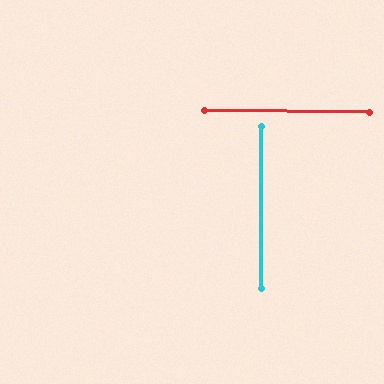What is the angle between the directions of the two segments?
Approximately 89 degrees.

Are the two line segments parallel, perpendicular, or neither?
Perpendicular — they meet at approximately 89°.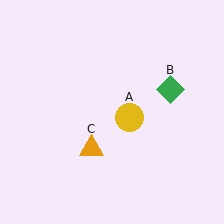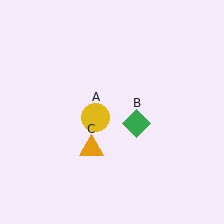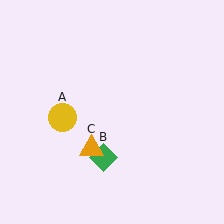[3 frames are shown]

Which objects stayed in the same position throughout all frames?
Orange triangle (object C) remained stationary.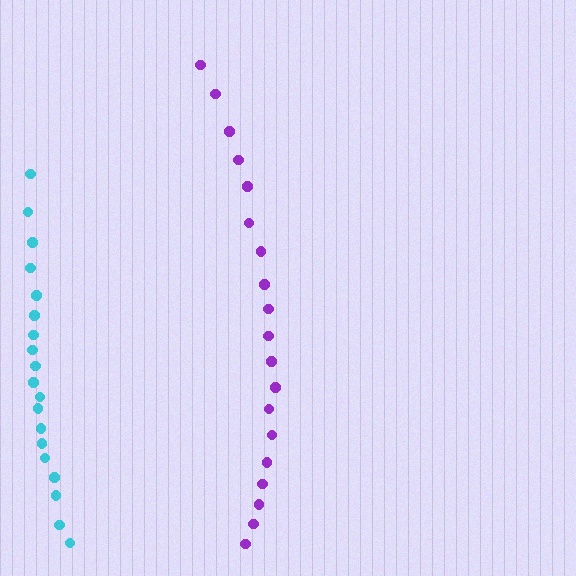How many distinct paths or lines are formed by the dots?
There are 2 distinct paths.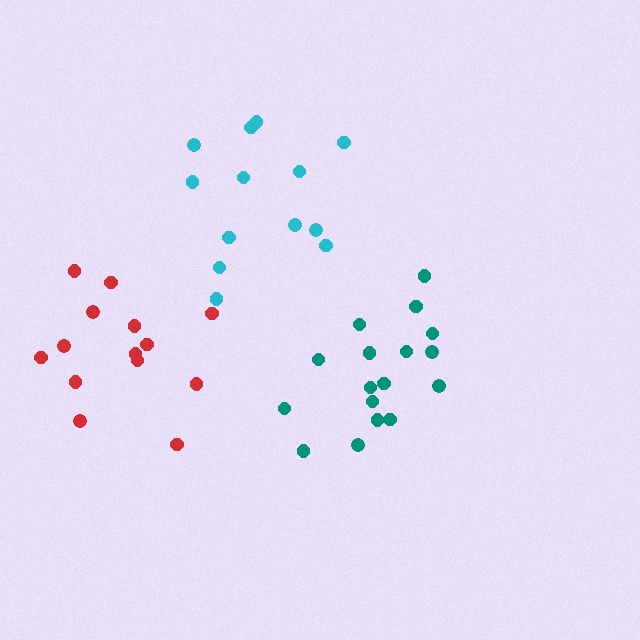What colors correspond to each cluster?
The clusters are colored: red, teal, cyan.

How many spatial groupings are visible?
There are 3 spatial groupings.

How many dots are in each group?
Group 1: 14 dots, Group 2: 17 dots, Group 3: 13 dots (44 total).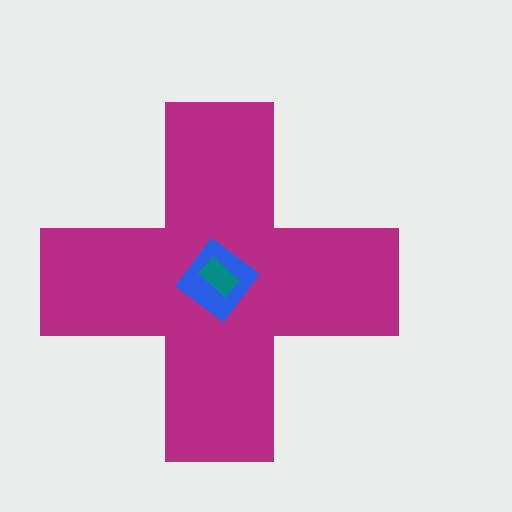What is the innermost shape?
The teal rectangle.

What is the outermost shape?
The magenta cross.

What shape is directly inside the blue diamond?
The teal rectangle.